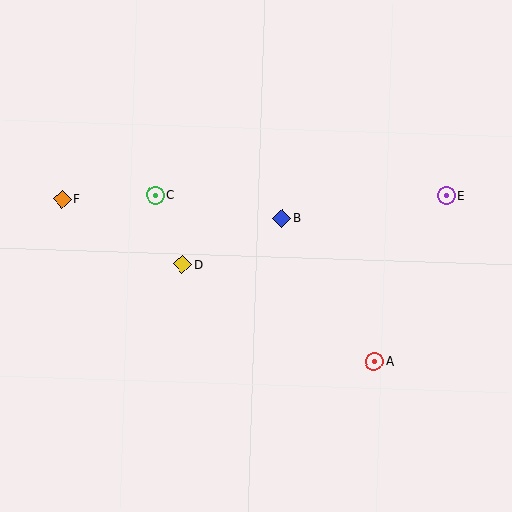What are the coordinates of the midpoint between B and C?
The midpoint between B and C is at (219, 206).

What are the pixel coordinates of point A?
Point A is at (374, 361).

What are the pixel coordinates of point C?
Point C is at (155, 195).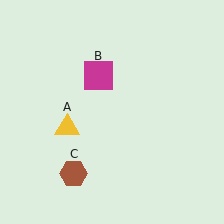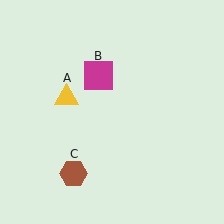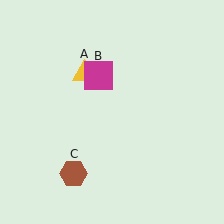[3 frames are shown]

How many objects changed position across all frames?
1 object changed position: yellow triangle (object A).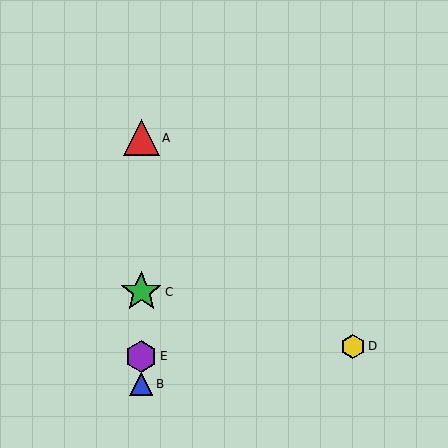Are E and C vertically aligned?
Yes, both are at x≈141.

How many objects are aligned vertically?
4 objects (A, B, C, E) are aligned vertically.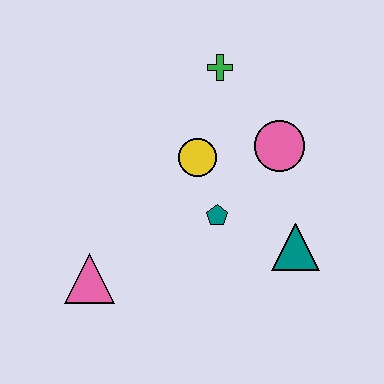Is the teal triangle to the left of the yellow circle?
No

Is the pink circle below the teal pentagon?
No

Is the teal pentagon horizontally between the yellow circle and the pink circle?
Yes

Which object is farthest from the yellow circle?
The pink triangle is farthest from the yellow circle.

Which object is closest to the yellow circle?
The teal pentagon is closest to the yellow circle.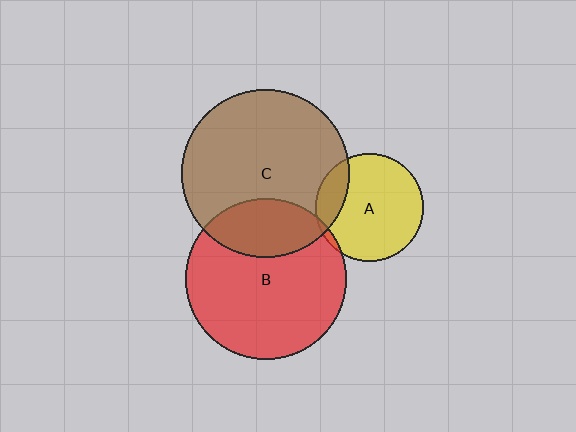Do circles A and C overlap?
Yes.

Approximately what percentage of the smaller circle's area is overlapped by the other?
Approximately 15%.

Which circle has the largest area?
Circle C (brown).